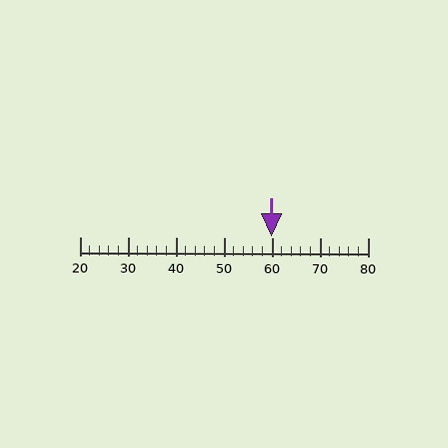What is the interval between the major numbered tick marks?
The major tick marks are spaced 10 units apart.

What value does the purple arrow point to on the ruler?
The purple arrow points to approximately 60.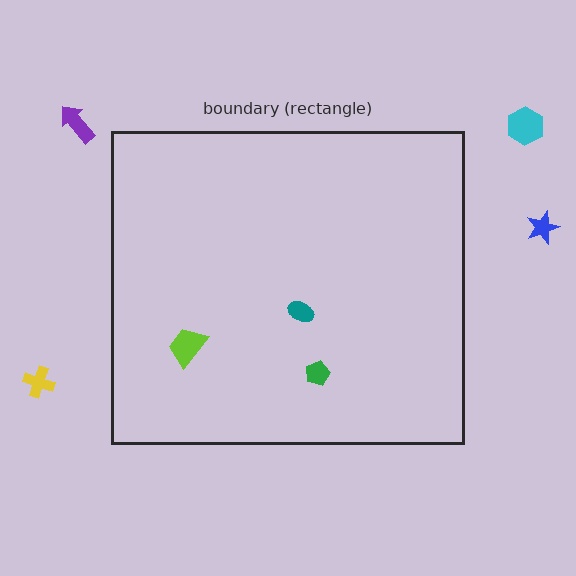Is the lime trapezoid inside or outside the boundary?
Inside.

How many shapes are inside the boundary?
3 inside, 4 outside.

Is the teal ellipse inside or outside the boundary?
Inside.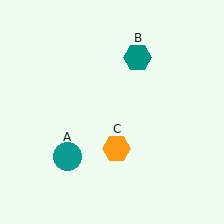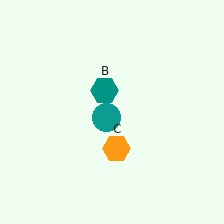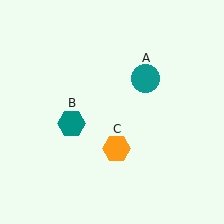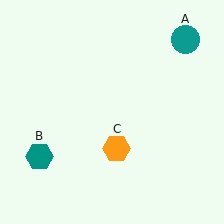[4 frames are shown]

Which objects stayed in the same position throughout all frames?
Orange hexagon (object C) remained stationary.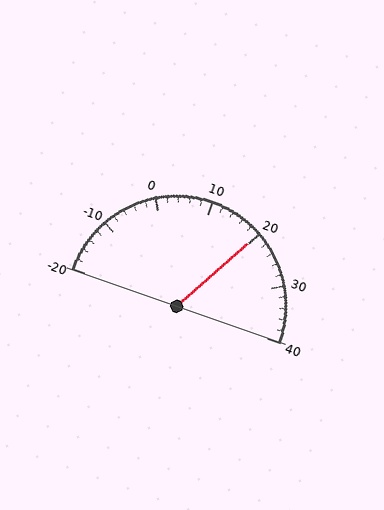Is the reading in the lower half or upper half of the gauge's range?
The reading is in the upper half of the range (-20 to 40).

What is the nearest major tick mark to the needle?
The nearest major tick mark is 20.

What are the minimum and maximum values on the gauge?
The gauge ranges from -20 to 40.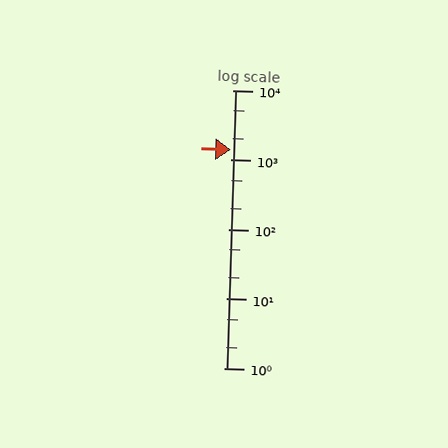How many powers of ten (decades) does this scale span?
The scale spans 4 decades, from 1 to 10000.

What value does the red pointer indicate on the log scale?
The pointer indicates approximately 1400.